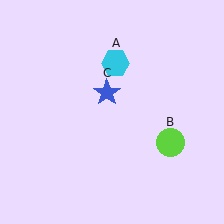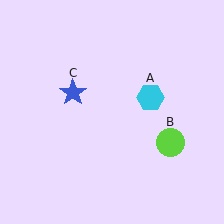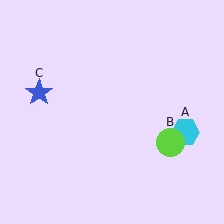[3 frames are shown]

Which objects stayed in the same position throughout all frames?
Lime circle (object B) remained stationary.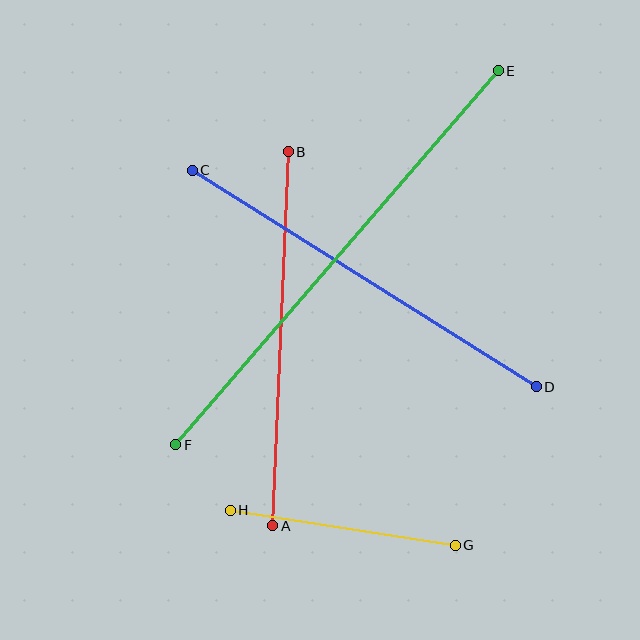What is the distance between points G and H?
The distance is approximately 228 pixels.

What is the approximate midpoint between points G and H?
The midpoint is at approximately (343, 528) pixels.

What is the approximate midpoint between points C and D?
The midpoint is at approximately (364, 279) pixels.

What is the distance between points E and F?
The distance is approximately 494 pixels.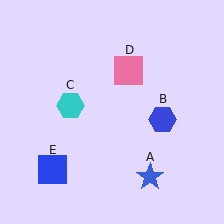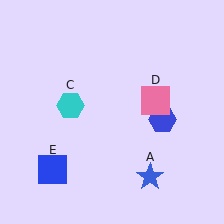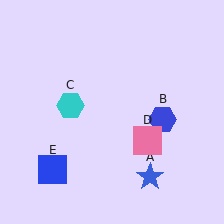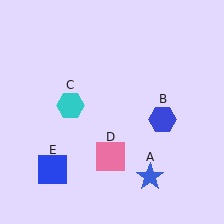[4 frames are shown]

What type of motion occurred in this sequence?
The pink square (object D) rotated clockwise around the center of the scene.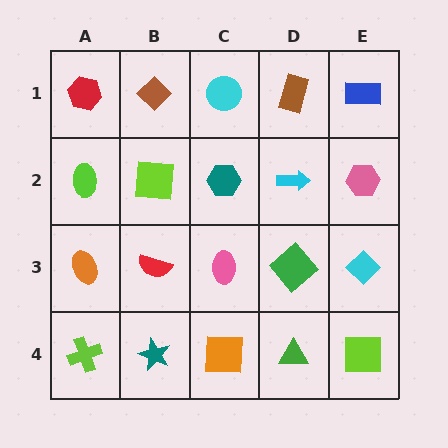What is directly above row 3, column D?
A cyan arrow.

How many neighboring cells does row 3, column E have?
3.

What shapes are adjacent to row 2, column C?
A cyan circle (row 1, column C), a pink ellipse (row 3, column C), a lime square (row 2, column B), a cyan arrow (row 2, column D).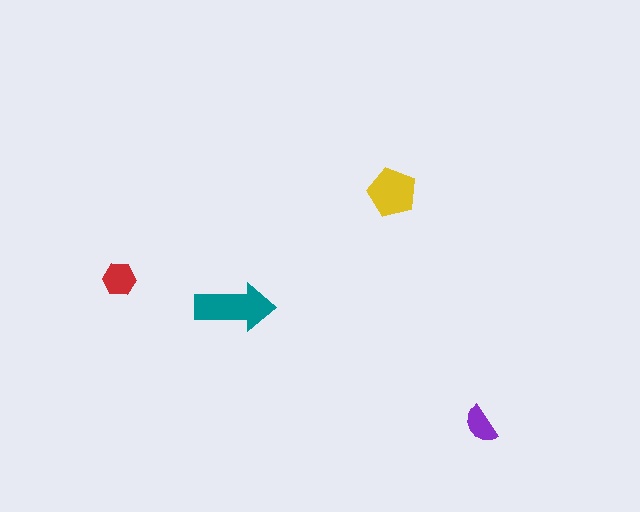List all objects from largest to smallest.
The teal arrow, the yellow pentagon, the red hexagon, the purple semicircle.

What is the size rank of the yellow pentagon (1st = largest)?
2nd.